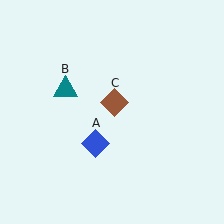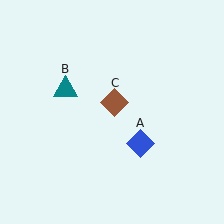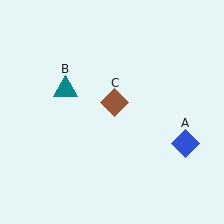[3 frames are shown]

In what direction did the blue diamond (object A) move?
The blue diamond (object A) moved right.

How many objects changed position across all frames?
1 object changed position: blue diamond (object A).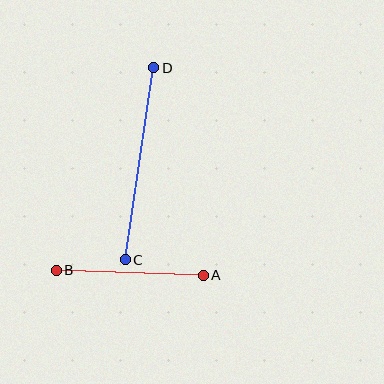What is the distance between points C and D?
The distance is approximately 194 pixels.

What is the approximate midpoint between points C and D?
The midpoint is at approximately (140, 164) pixels.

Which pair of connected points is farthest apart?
Points C and D are farthest apart.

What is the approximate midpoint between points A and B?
The midpoint is at approximately (130, 273) pixels.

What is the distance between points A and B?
The distance is approximately 147 pixels.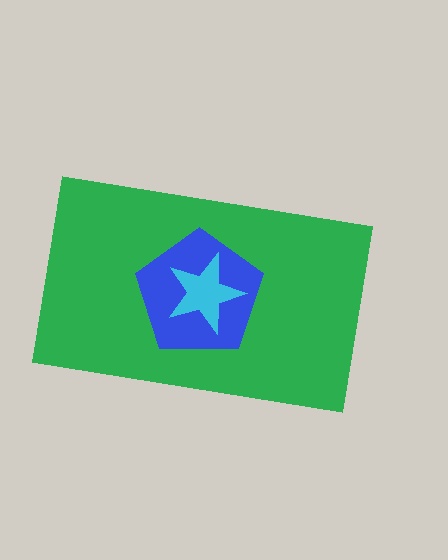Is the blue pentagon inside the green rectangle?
Yes.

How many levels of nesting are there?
3.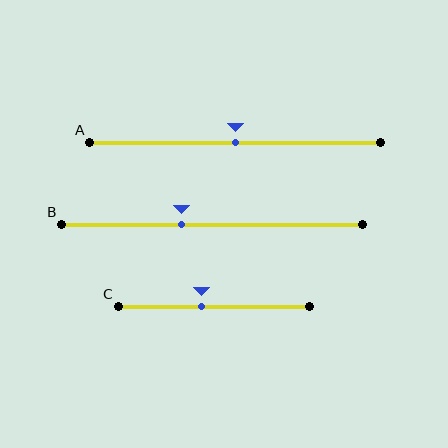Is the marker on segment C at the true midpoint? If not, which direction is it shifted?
No, the marker on segment C is shifted to the left by about 6% of the segment length.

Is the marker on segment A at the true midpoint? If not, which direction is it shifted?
Yes, the marker on segment A is at the true midpoint.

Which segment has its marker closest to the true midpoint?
Segment A has its marker closest to the true midpoint.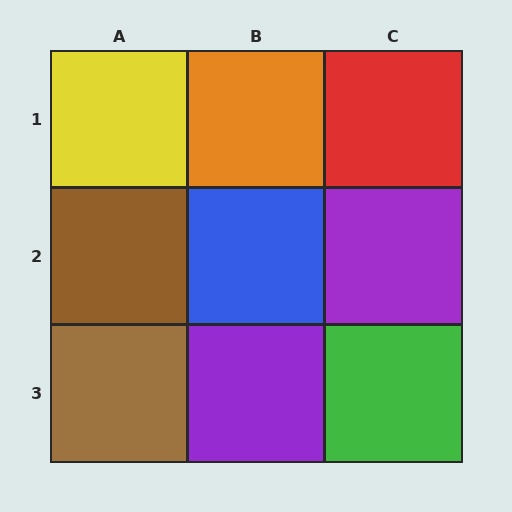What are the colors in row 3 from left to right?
Brown, purple, green.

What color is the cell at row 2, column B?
Blue.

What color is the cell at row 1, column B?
Orange.